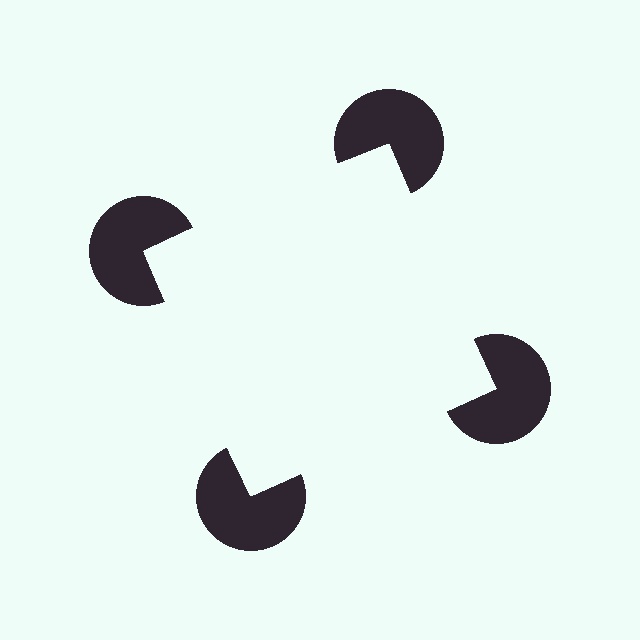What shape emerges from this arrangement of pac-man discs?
An illusory square — its edges are inferred from the aligned wedge cuts in the pac-man discs, not physically drawn.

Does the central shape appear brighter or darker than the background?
It typically appears slightly brighter than the background, even though no actual brightness change is drawn.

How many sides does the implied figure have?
4 sides.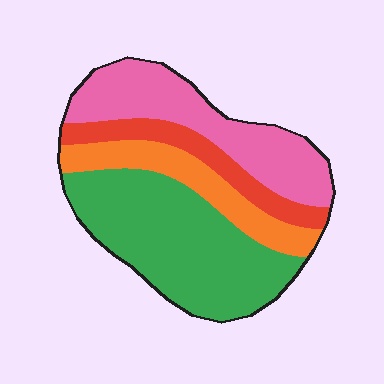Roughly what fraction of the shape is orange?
Orange covers about 15% of the shape.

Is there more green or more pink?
Green.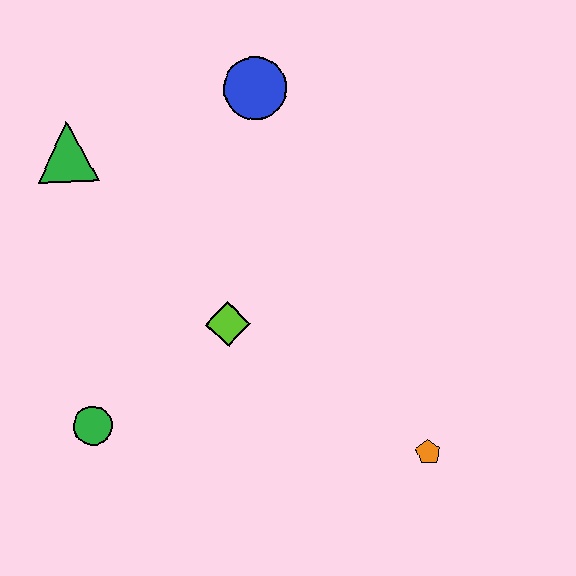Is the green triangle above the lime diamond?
Yes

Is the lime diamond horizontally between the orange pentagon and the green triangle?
Yes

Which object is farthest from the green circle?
The blue circle is farthest from the green circle.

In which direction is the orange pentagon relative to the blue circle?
The orange pentagon is below the blue circle.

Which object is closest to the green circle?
The lime diamond is closest to the green circle.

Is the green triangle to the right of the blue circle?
No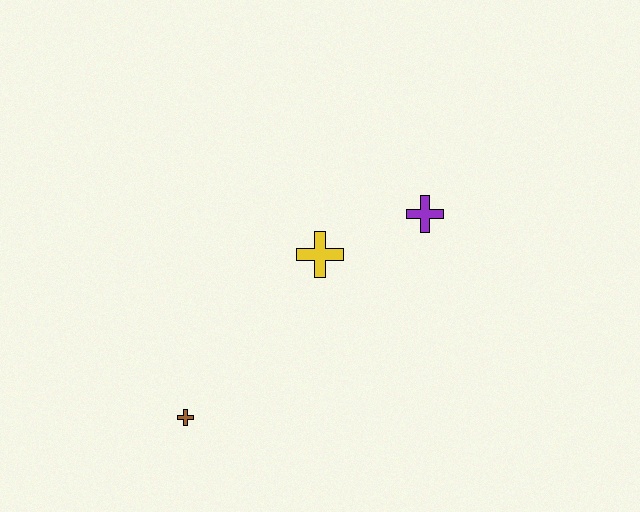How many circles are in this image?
There are no circles.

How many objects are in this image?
There are 3 objects.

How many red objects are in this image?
There are no red objects.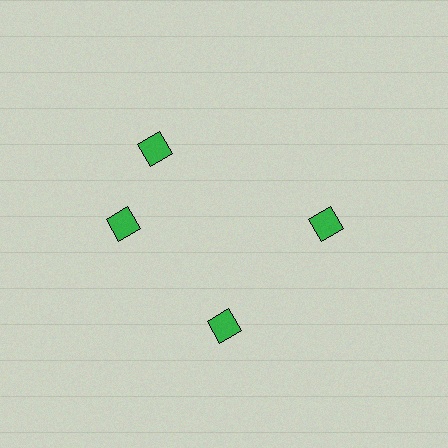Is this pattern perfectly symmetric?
No. The 4 green diamonds are arranged in a ring, but one element near the 12 o'clock position is rotated out of alignment along the ring, breaking the 4-fold rotational symmetry.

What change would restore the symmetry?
The symmetry would be restored by rotating it back into even spacing with its neighbors so that all 4 diamonds sit at equal angles and equal distance from the center.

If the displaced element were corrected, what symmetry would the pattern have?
It would have 4-fold rotational symmetry — the pattern would map onto itself every 90 degrees.